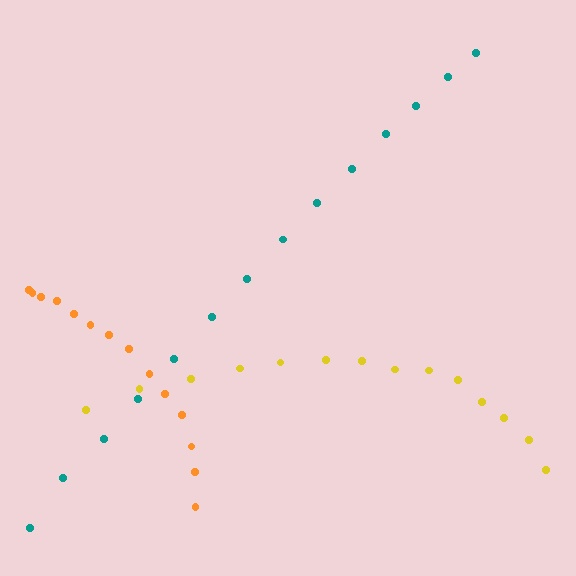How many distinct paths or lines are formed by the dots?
There are 3 distinct paths.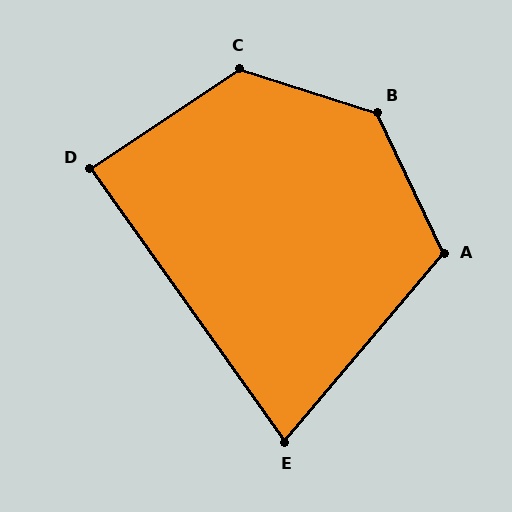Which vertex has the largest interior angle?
B, at approximately 133 degrees.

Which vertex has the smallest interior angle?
E, at approximately 76 degrees.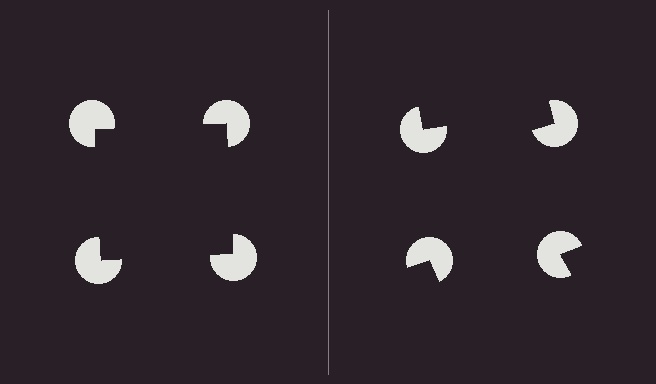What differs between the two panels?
The pac-man discs are positioned identically on both sides; only the wedge orientations differ. On the left they align to a square; on the right they are misaligned.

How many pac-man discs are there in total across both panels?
8 — 4 on each side.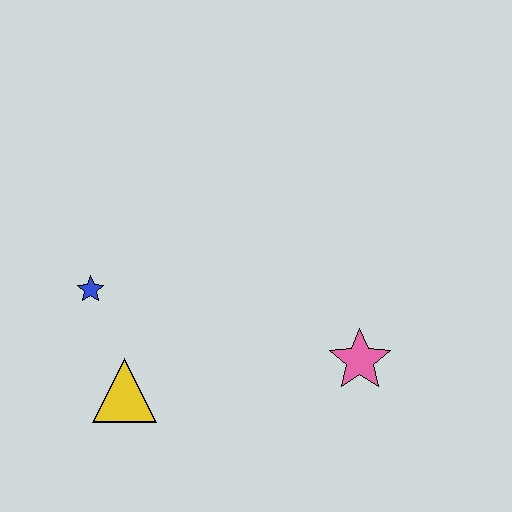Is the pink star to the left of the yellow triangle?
No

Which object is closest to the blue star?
The yellow triangle is closest to the blue star.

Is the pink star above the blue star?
No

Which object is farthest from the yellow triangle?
The pink star is farthest from the yellow triangle.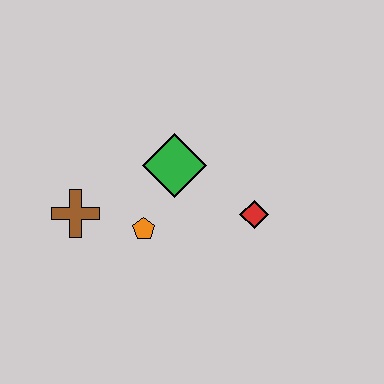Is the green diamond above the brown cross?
Yes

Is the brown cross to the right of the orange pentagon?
No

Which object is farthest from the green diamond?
The brown cross is farthest from the green diamond.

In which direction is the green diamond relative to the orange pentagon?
The green diamond is above the orange pentagon.